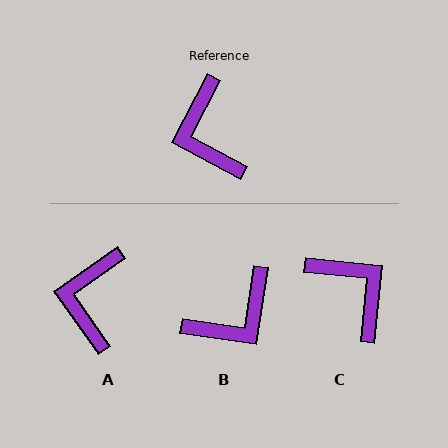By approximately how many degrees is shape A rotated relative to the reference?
Approximately 27 degrees clockwise.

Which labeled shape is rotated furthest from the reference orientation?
C, about 158 degrees away.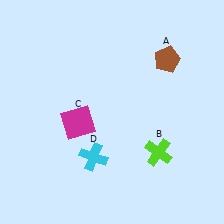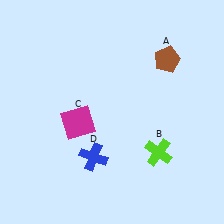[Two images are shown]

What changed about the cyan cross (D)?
In Image 1, D is cyan. In Image 2, it changed to blue.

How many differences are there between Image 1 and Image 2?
There is 1 difference between the two images.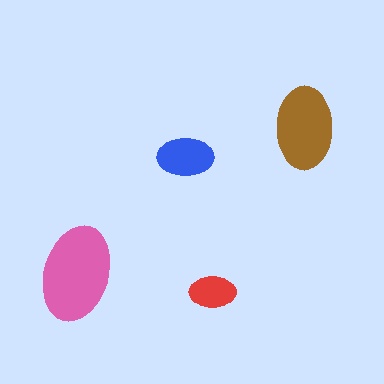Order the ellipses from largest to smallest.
the pink one, the brown one, the blue one, the red one.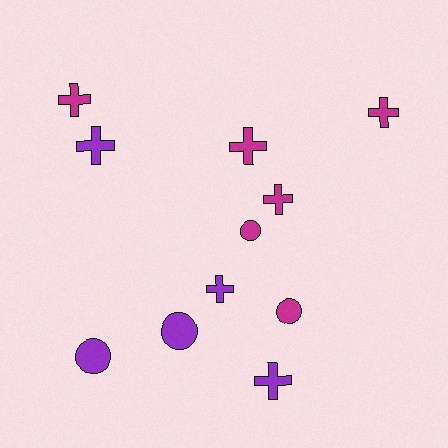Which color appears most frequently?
Magenta, with 6 objects.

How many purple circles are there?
There are 2 purple circles.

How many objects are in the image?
There are 11 objects.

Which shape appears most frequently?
Cross, with 7 objects.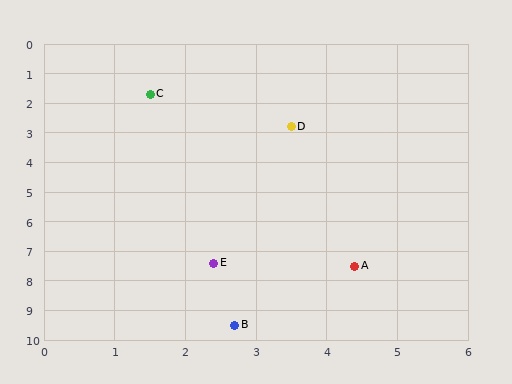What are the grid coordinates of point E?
Point E is at approximately (2.4, 7.4).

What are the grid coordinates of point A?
Point A is at approximately (4.4, 7.5).